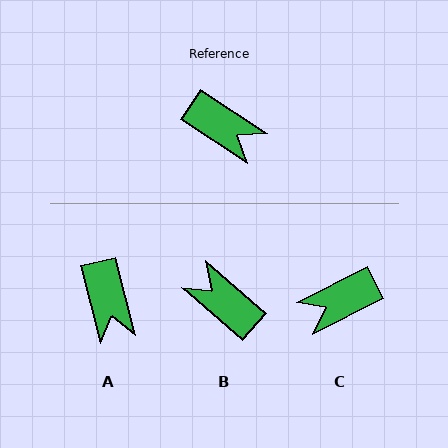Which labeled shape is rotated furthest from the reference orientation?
B, about 173 degrees away.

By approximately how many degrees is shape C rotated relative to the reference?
Approximately 120 degrees clockwise.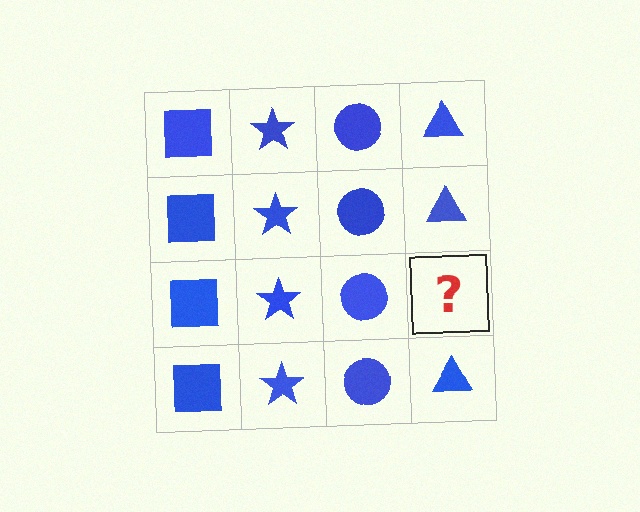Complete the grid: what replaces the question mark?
The question mark should be replaced with a blue triangle.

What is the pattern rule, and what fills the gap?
The rule is that each column has a consistent shape. The gap should be filled with a blue triangle.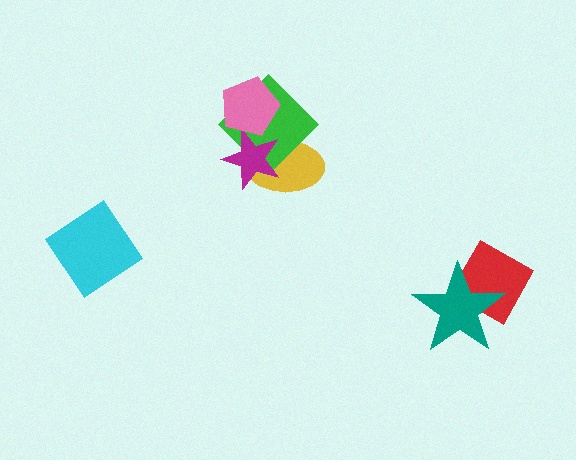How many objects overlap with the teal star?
1 object overlaps with the teal star.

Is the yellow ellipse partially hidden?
Yes, it is partially covered by another shape.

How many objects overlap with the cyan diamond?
0 objects overlap with the cyan diamond.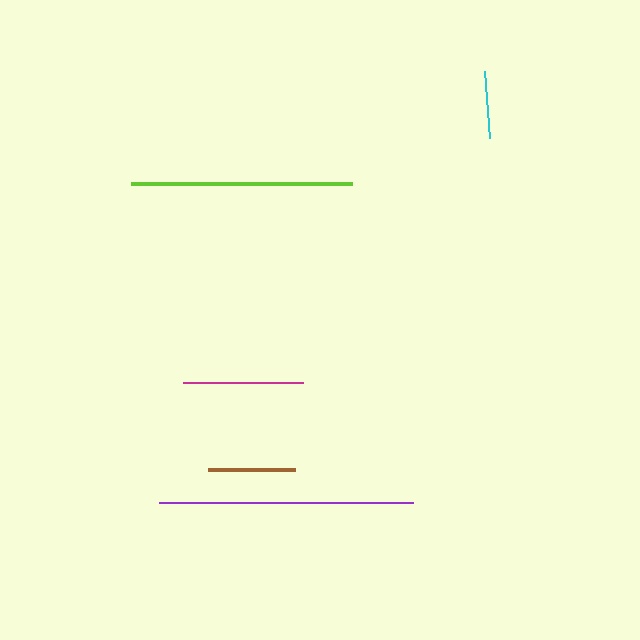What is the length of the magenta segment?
The magenta segment is approximately 120 pixels long.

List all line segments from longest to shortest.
From longest to shortest: purple, lime, magenta, brown, cyan.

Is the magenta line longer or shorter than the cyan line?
The magenta line is longer than the cyan line.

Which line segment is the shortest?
The cyan line is the shortest at approximately 67 pixels.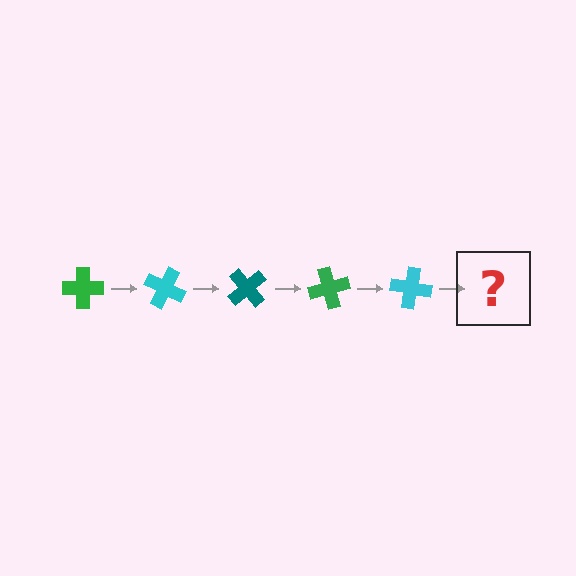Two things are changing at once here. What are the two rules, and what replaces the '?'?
The two rules are that it rotates 25 degrees each step and the color cycles through green, cyan, and teal. The '?' should be a teal cross, rotated 125 degrees from the start.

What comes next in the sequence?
The next element should be a teal cross, rotated 125 degrees from the start.